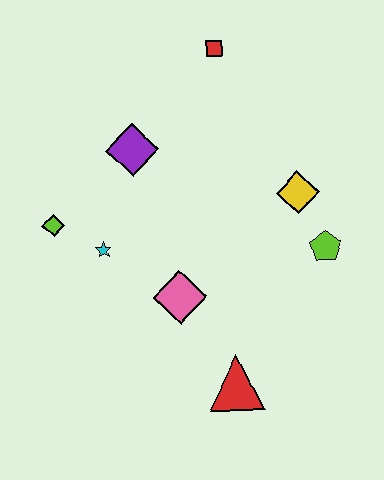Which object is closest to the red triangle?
The pink diamond is closest to the red triangle.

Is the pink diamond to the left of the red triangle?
Yes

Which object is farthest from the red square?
The red triangle is farthest from the red square.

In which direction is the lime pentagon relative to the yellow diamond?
The lime pentagon is below the yellow diamond.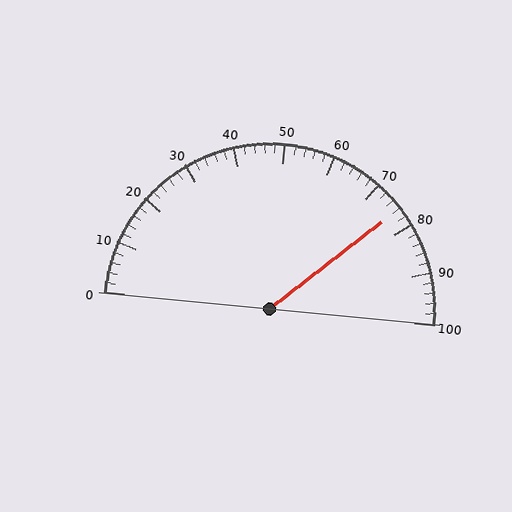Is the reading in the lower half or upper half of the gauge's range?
The reading is in the upper half of the range (0 to 100).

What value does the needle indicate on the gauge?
The needle indicates approximately 76.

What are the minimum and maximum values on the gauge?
The gauge ranges from 0 to 100.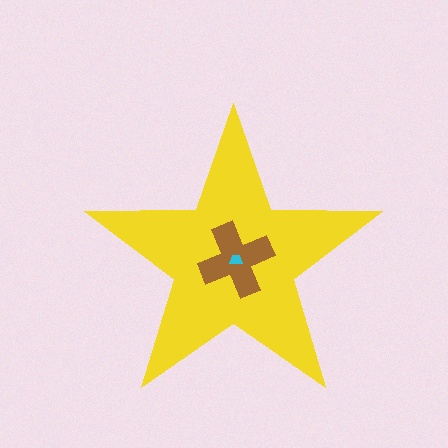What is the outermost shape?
The yellow star.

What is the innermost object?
The cyan trapezoid.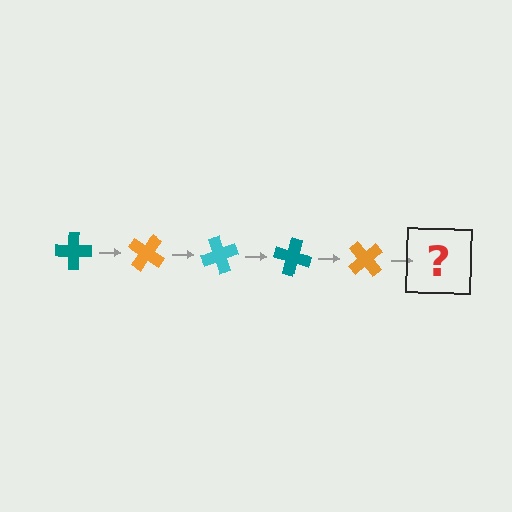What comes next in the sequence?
The next element should be a cyan cross, rotated 175 degrees from the start.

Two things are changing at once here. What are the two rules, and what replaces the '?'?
The two rules are that it rotates 35 degrees each step and the color cycles through teal, orange, and cyan. The '?' should be a cyan cross, rotated 175 degrees from the start.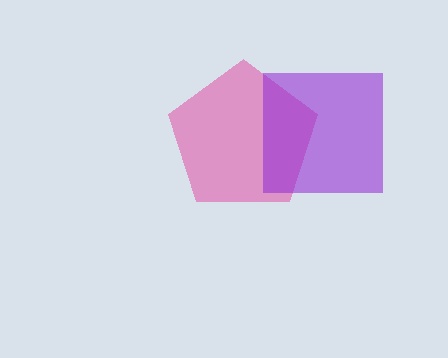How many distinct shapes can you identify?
There are 2 distinct shapes: a pink pentagon, a purple square.